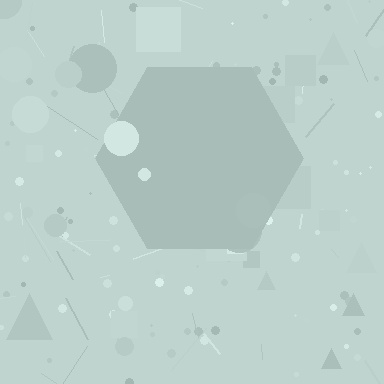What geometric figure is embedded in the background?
A hexagon is embedded in the background.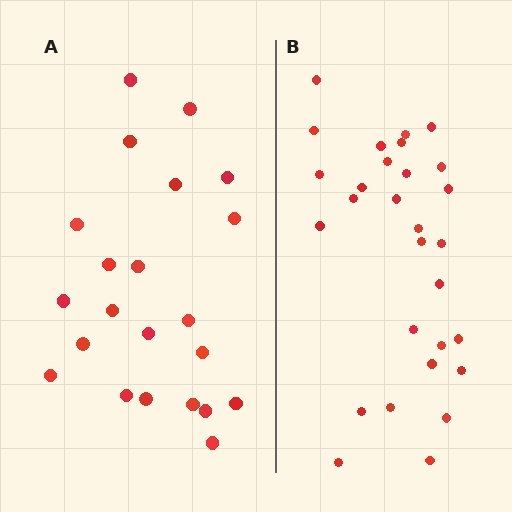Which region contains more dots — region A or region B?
Region B (the right region) has more dots.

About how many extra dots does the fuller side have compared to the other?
Region B has roughly 8 or so more dots than region A.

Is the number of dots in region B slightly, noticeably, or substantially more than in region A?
Region B has noticeably more, but not dramatically so. The ratio is roughly 1.3 to 1.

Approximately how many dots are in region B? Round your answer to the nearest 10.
About 30 dots. (The exact count is 29, which rounds to 30.)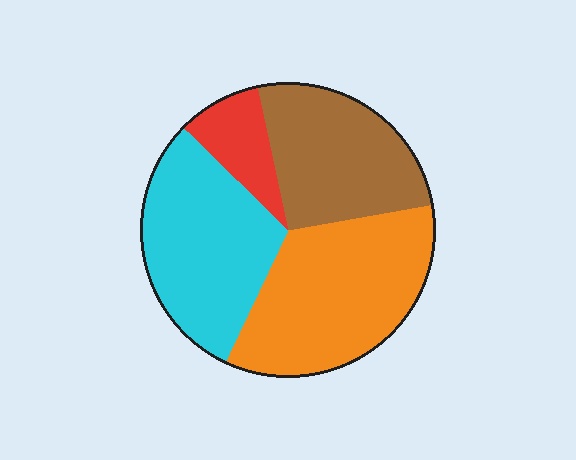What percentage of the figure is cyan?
Cyan covers about 30% of the figure.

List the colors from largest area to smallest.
From largest to smallest: orange, cyan, brown, red.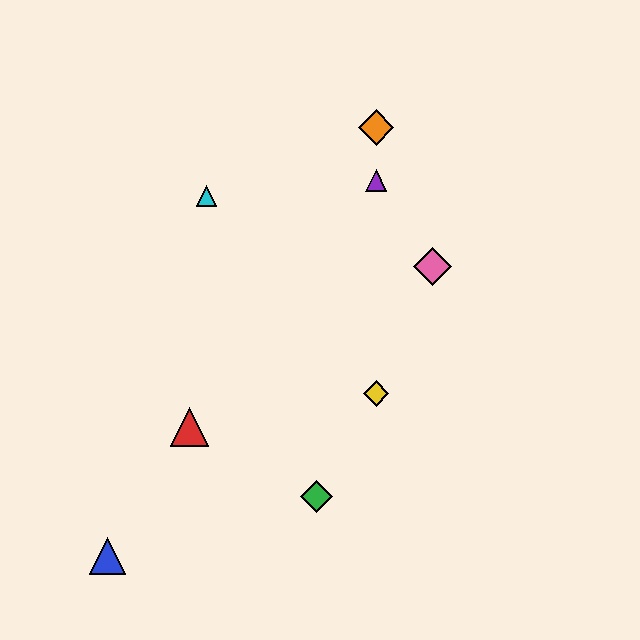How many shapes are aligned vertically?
3 shapes (the yellow diamond, the purple triangle, the orange diamond) are aligned vertically.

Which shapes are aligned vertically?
The yellow diamond, the purple triangle, the orange diamond are aligned vertically.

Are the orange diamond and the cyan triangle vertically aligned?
No, the orange diamond is at x≈376 and the cyan triangle is at x≈206.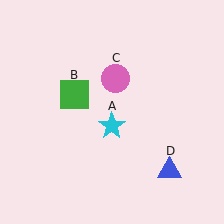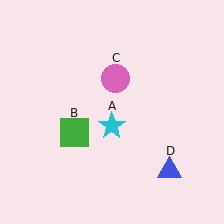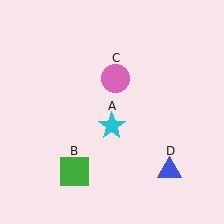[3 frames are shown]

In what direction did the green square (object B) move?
The green square (object B) moved down.